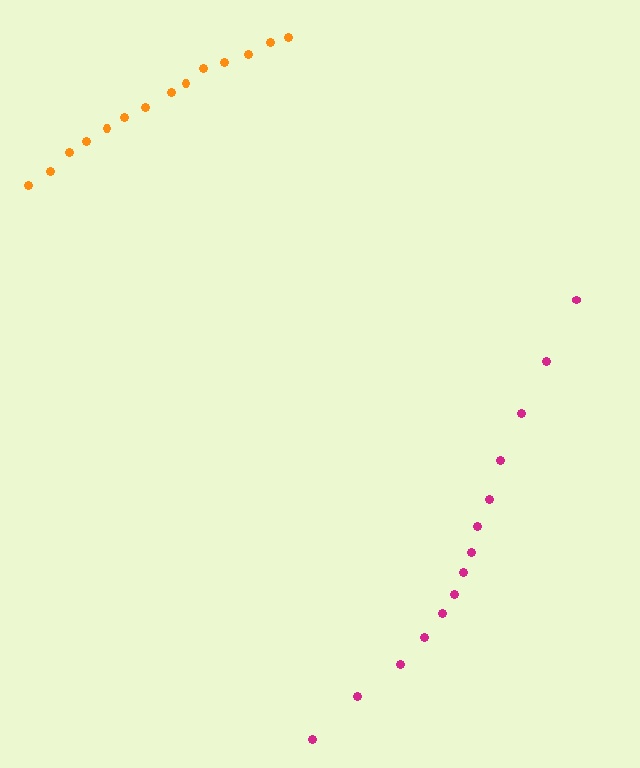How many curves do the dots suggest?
There are 2 distinct paths.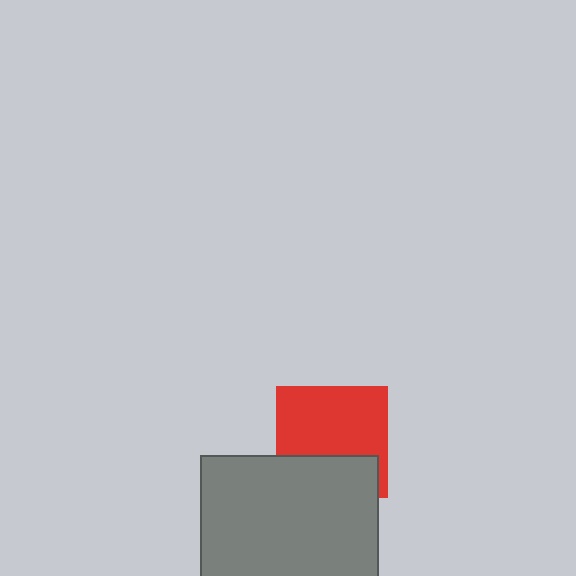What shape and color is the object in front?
The object in front is a gray rectangle.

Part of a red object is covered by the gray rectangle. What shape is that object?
It is a square.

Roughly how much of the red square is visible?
Most of it is visible (roughly 65%).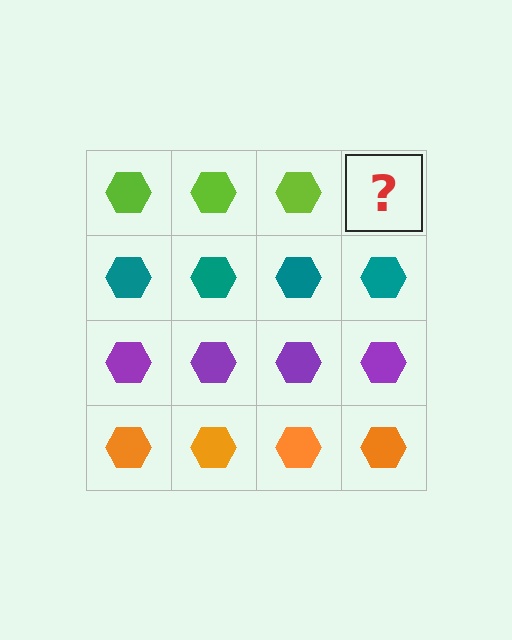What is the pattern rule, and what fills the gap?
The rule is that each row has a consistent color. The gap should be filled with a lime hexagon.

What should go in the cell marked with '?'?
The missing cell should contain a lime hexagon.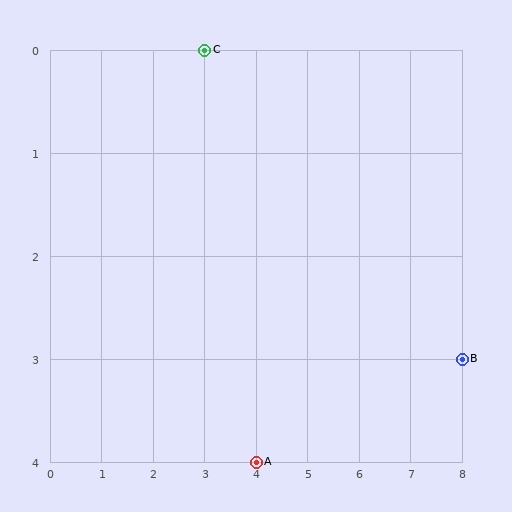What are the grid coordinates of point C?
Point C is at grid coordinates (3, 0).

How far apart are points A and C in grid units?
Points A and C are 1 column and 4 rows apart (about 4.1 grid units diagonally).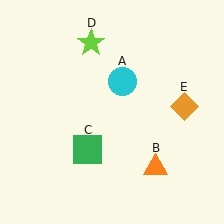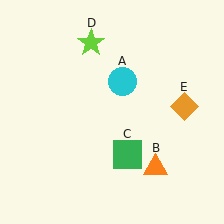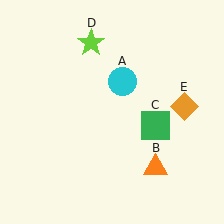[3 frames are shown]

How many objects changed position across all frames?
1 object changed position: green square (object C).